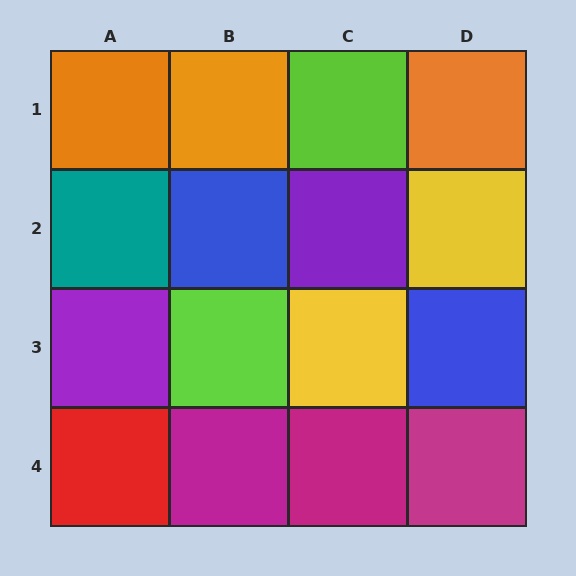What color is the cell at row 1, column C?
Lime.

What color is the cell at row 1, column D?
Orange.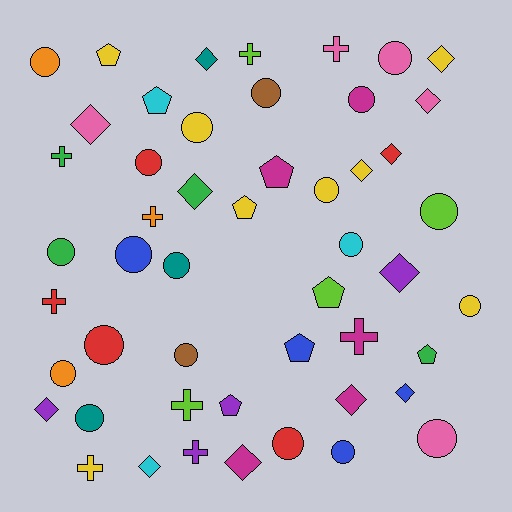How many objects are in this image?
There are 50 objects.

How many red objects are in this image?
There are 5 red objects.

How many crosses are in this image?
There are 9 crosses.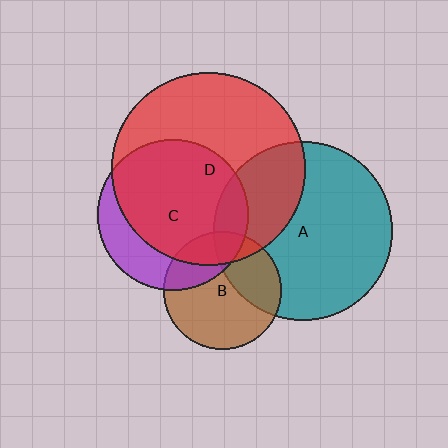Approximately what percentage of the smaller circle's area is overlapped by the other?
Approximately 35%.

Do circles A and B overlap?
Yes.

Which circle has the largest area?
Circle D (red).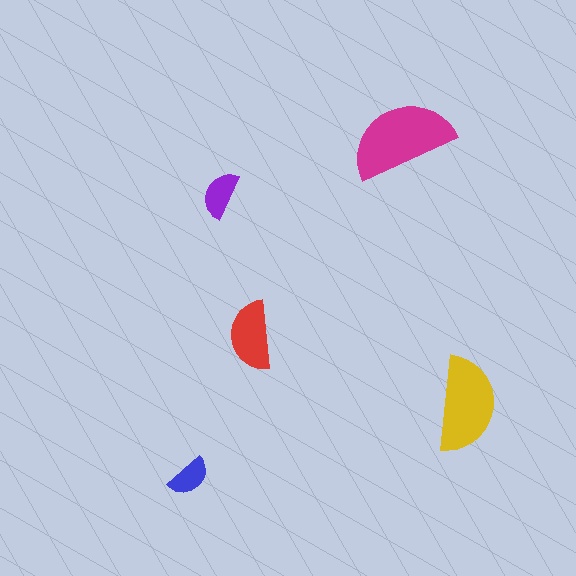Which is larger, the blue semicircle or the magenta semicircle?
The magenta one.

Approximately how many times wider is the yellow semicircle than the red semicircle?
About 1.5 times wider.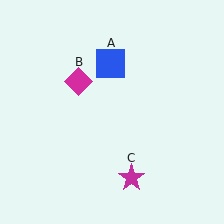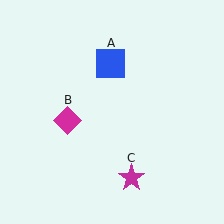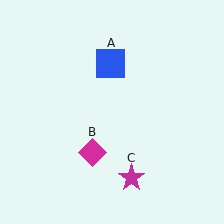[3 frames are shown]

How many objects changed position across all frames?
1 object changed position: magenta diamond (object B).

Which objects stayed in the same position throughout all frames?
Blue square (object A) and magenta star (object C) remained stationary.